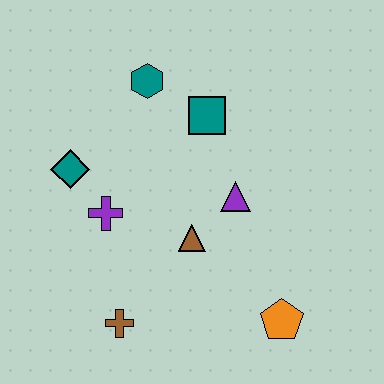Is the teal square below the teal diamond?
No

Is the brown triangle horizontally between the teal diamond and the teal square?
Yes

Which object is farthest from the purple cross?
The orange pentagon is farthest from the purple cross.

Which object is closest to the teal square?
The teal hexagon is closest to the teal square.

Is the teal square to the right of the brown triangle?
Yes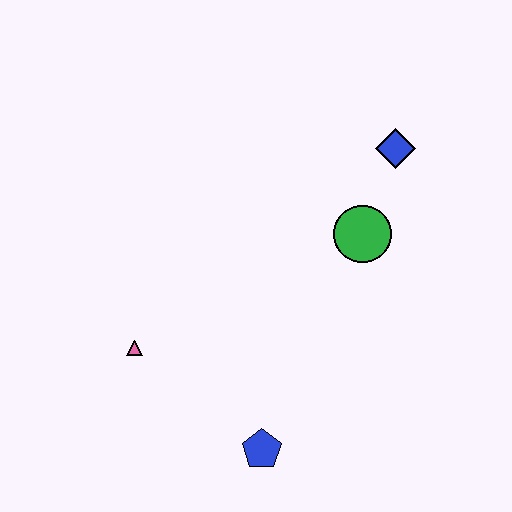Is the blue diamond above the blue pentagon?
Yes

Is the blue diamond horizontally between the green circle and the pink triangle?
No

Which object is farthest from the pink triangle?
The blue diamond is farthest from the pink triangle.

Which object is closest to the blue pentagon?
The pink triangle is closest to the blue pentagon.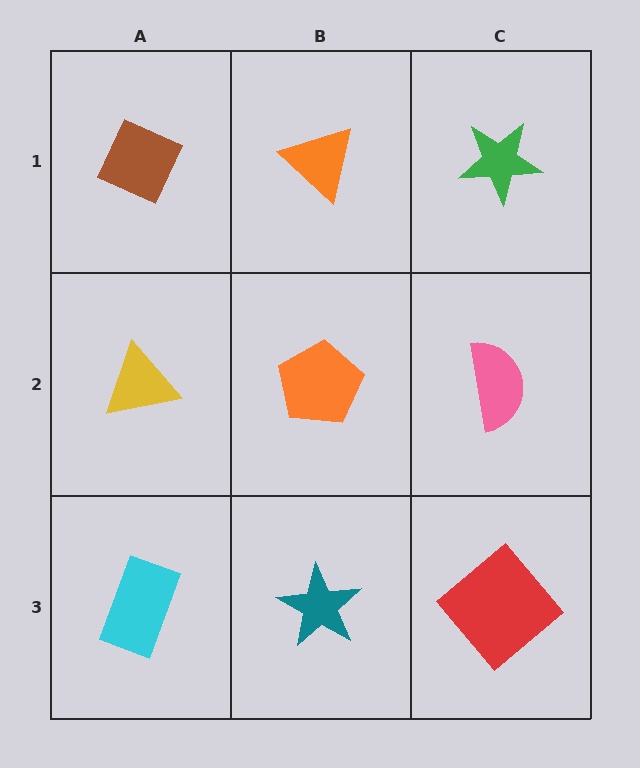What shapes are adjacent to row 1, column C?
A pink semicircle (row 2, column C), an orange triangle (row 1, column B).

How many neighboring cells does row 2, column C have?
3.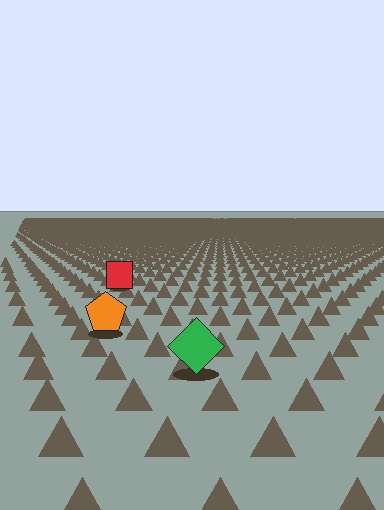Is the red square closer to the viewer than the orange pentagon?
No. The orange pentagon is closer — you can tell from the texture gradient: the ground texture is coarser near it.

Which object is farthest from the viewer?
The red square is farthest from the viewer. It appears smaller and the ground texture around it is denser.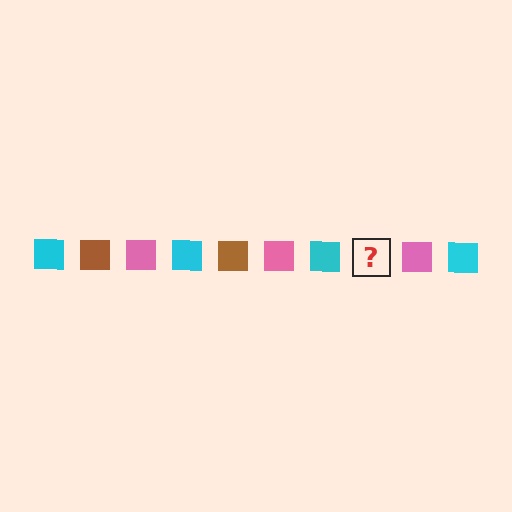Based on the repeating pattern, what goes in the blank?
The blank should be a brown square.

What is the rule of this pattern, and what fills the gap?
The rule is that the pattern cycles through cyan, brown, pink squares. The gap should be filled with a brown square.